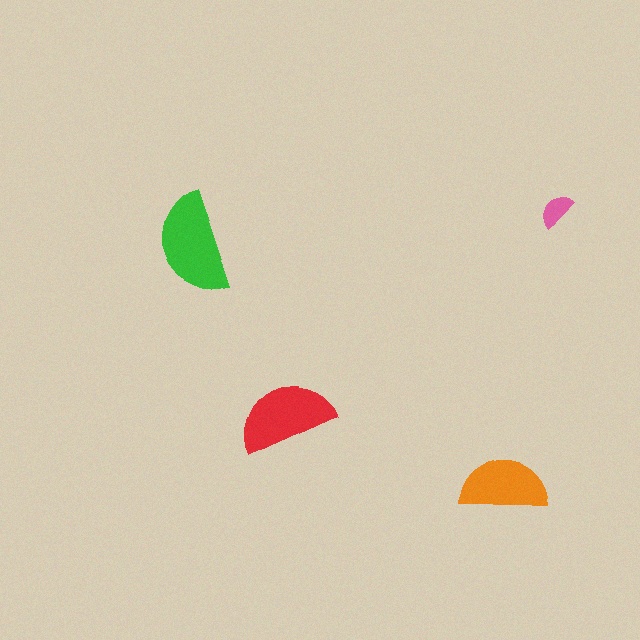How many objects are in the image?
There are 4 objects in the image.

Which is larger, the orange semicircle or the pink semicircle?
The orange one.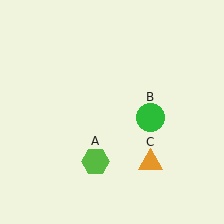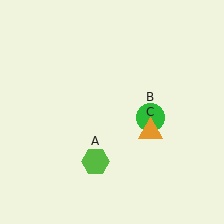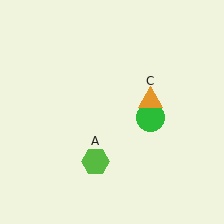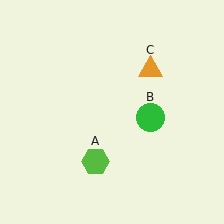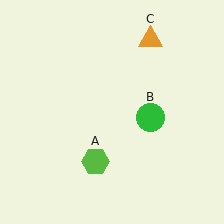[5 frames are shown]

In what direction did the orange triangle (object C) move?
The orange triangle (object C) moved up.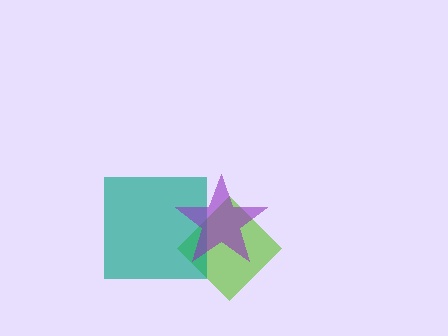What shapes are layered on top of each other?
The layered shapes are: a lime diamond, a teal square, a purple star.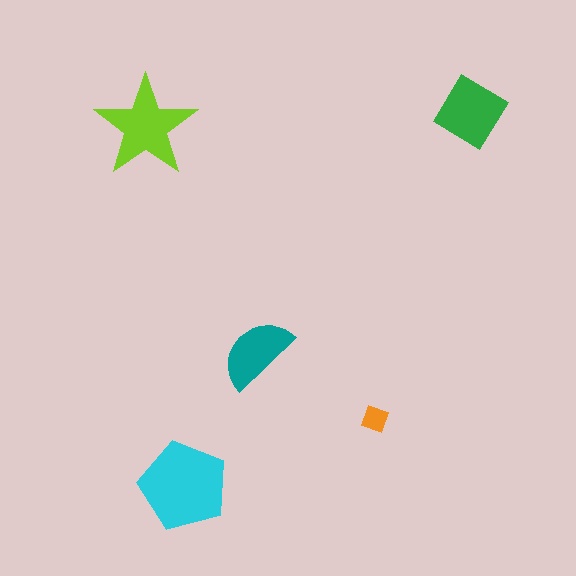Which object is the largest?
The cyan pentagon.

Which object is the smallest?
The orange diamond.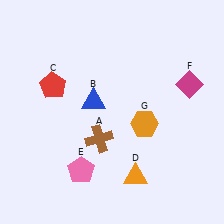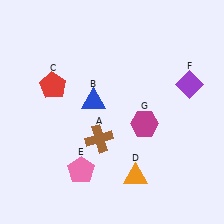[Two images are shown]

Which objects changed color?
F changed from magenta to purple. G changed from orange to magenta.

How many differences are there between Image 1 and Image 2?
There are 2 differences between the two images.